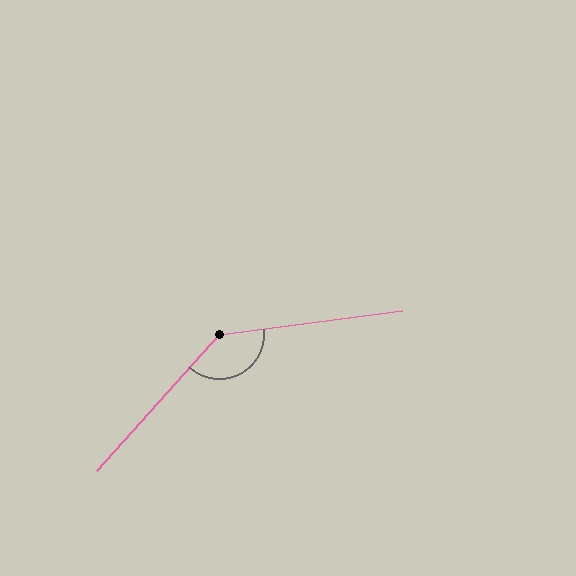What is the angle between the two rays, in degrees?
Approximately 139 degrees.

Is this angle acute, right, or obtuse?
It is obtuse.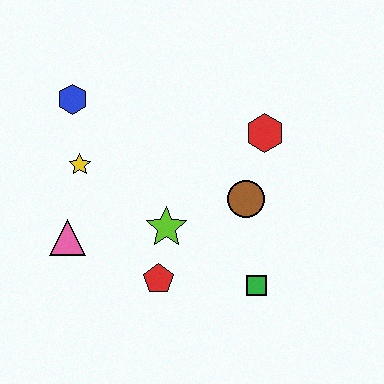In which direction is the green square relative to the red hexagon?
The green square is below the red hexagon.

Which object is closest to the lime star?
The red pentagon is closest to the lime star.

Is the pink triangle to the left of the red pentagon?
Yes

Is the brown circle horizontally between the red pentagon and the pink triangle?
No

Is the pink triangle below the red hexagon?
Yes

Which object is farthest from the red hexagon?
The pink triangle is farthest from the red hexagon.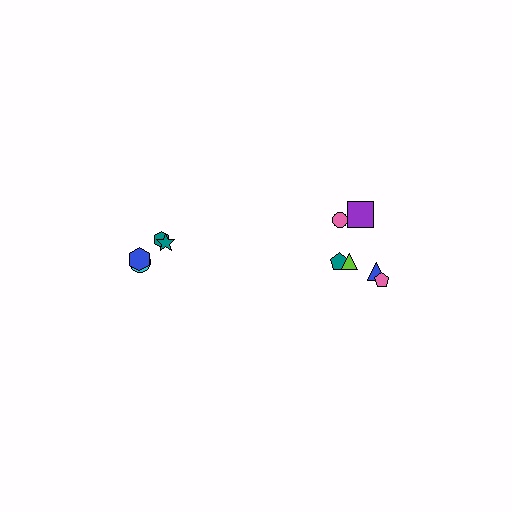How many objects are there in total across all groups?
There are 10 objects.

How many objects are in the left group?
There are 4 objects.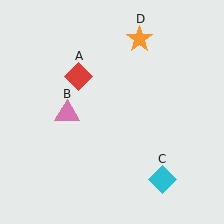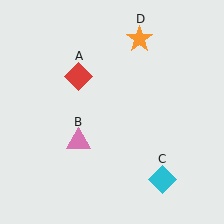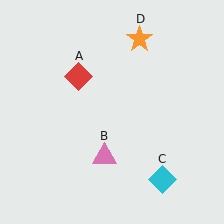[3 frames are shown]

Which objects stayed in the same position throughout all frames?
Red diamond (object A) and cyan diamond (object C) and orange star (object D) remained stationary.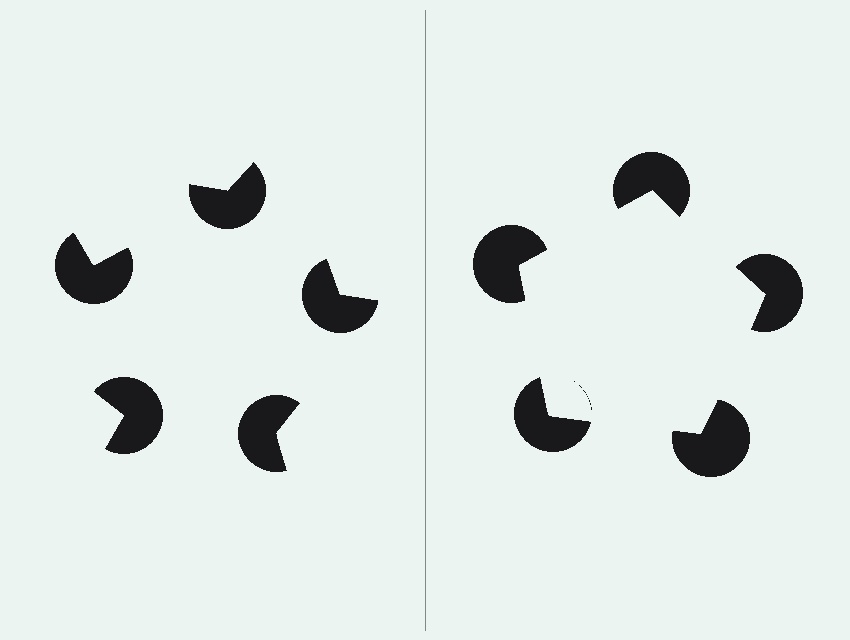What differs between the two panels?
The pac-man discs are positioned identically on both sides; only the wedge orientations differ. On the right they align to a pentagon; on the left they are misaligned.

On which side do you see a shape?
An illusory pentagon appears on the right side. On the left side the wedge cuts are rotated, so no coherent shape forms.